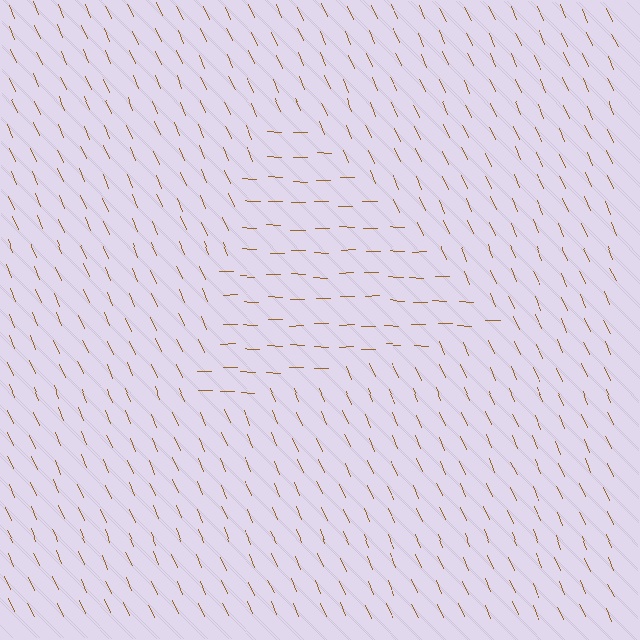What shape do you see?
I see a triangle.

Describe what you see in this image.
The image is filled with small brown line segments. A triangle region in the image has lines oriented differently from the surrounding lines, creating a visible texture boundary.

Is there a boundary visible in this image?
Yes, there is a texture boundary formed by a change in line orientation.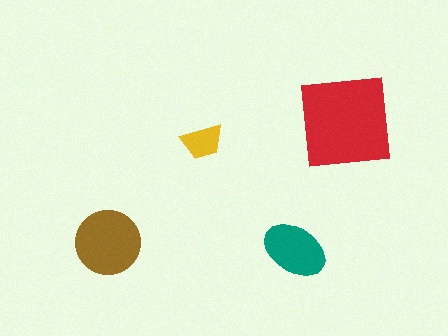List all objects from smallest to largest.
The yellow trapezoid, the teal ellipse, the brown circle, the red square.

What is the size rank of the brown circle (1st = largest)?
2nd.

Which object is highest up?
The red square is topmost.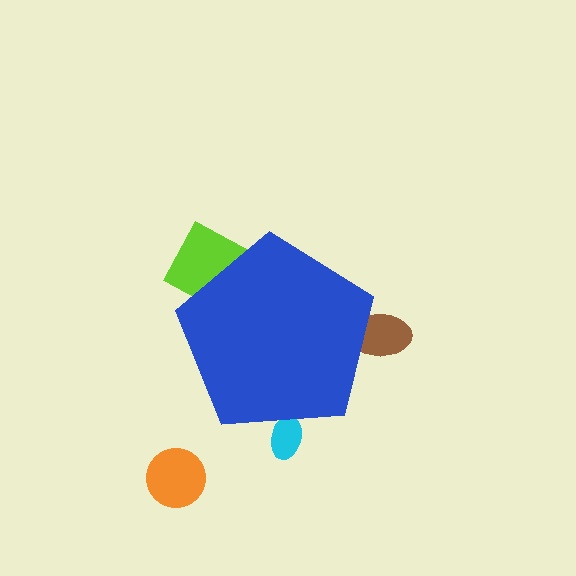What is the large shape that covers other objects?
A blue pentagon.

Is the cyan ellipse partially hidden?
Yes, the cyan ellipse is partially hidden behind the blue pentagon.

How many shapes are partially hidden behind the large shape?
3 shapes are partially hidden.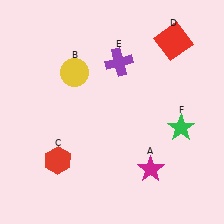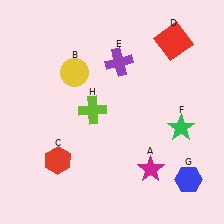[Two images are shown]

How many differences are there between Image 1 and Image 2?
There are 2 differences between the two images.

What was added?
A blue hexagon (G), a lime cross (H) were added in Image 2.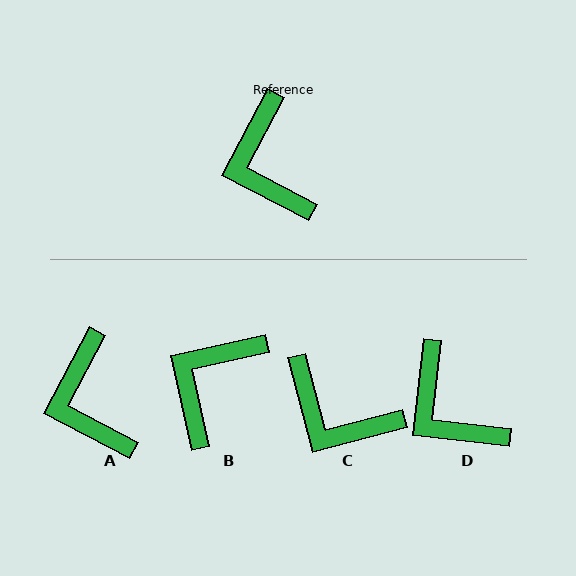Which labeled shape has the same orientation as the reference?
A.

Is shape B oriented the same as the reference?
No, it is off by about 50 degrees.